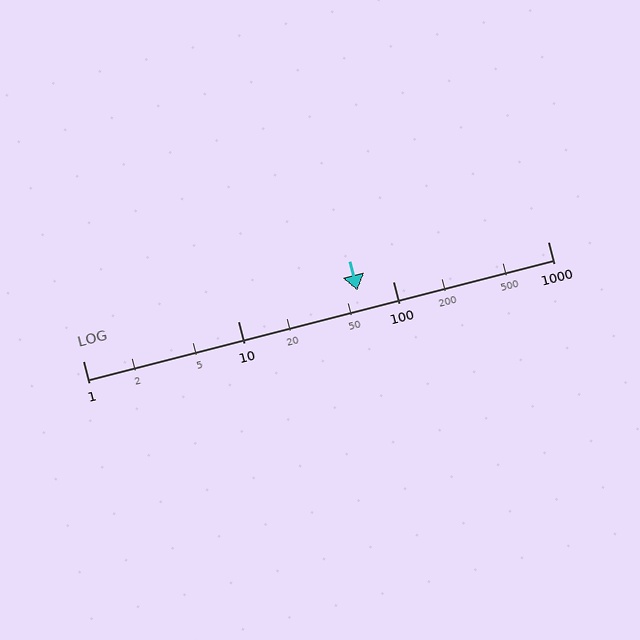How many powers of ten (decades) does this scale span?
The scale spans 3 decades, from 1 to 1000.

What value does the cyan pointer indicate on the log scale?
The pointer indicates approximately 59.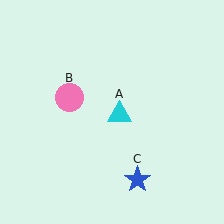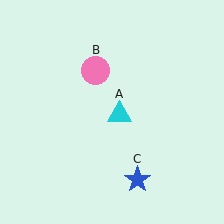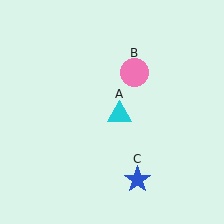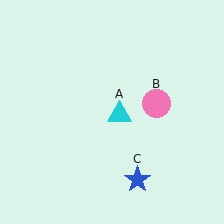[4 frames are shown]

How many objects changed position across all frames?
1 object changed position: pink circle (object B).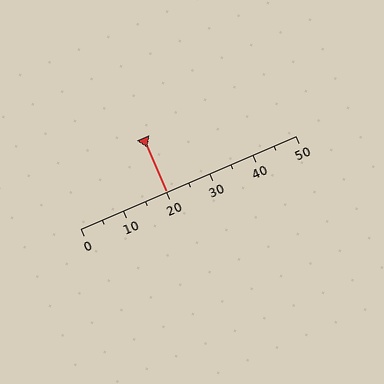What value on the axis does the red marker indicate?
The marker indicates approximately 20.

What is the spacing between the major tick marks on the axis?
The major ticks are spaced 10 apart.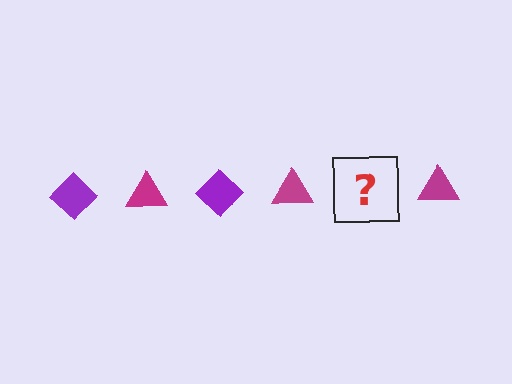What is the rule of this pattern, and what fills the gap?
The rule is that the pattern alternates between purple diamond and magenta triangle. The gap should be filled with a purple diamond.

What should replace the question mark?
The question mark should be replaced with a purple diamond.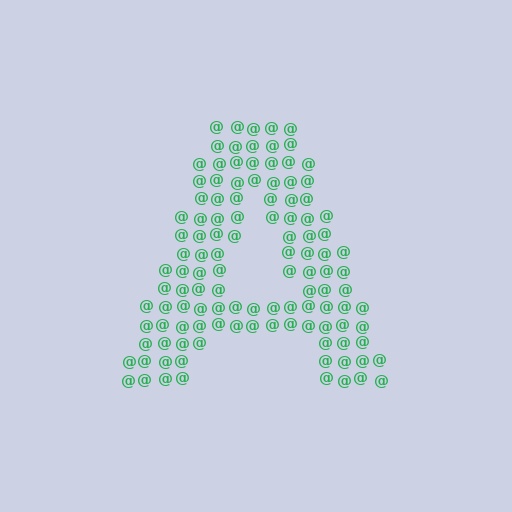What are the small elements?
The small elements are at signs.